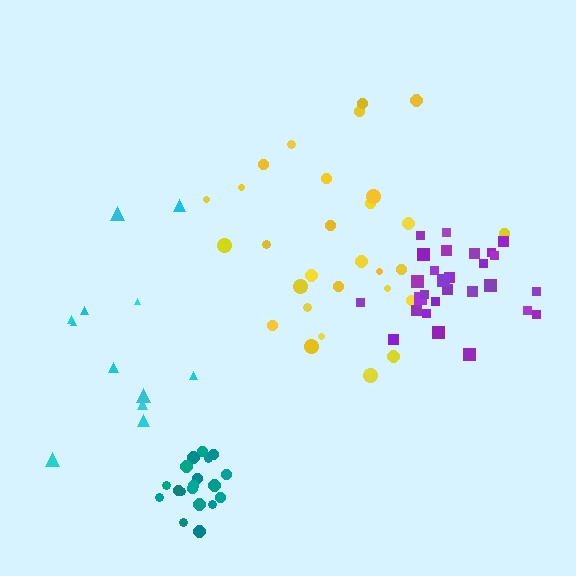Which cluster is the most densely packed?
Teal.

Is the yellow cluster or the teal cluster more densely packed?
Teal.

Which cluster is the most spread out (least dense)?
Cyan.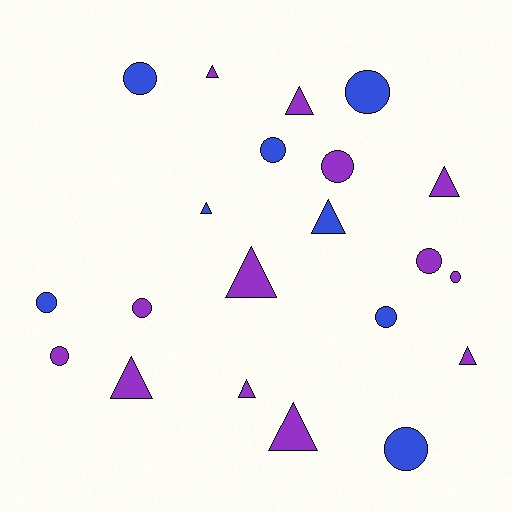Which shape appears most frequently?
Circle, with 11 objects.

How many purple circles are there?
There are 5 purple circles.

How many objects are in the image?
There are 21 objects.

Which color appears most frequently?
Purple, with 13 objects.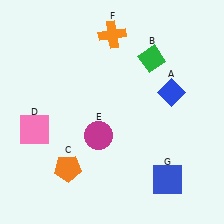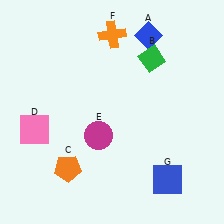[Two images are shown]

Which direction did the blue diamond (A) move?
The blue diamond (A) moved up.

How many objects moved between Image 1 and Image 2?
1 object moved between the two images.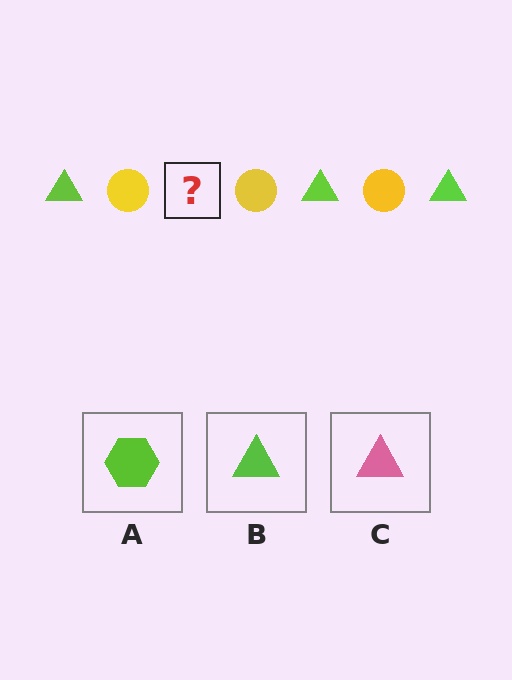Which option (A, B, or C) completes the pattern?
B.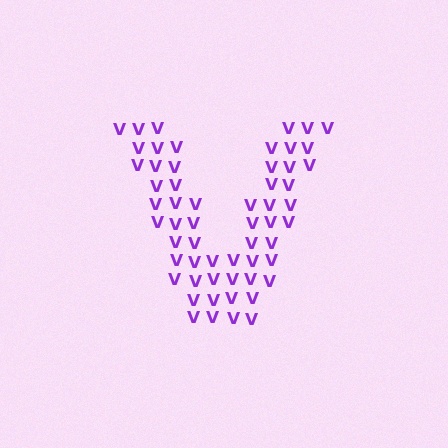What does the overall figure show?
The overall figure shows the letter V.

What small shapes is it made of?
It is made of small letter V's.